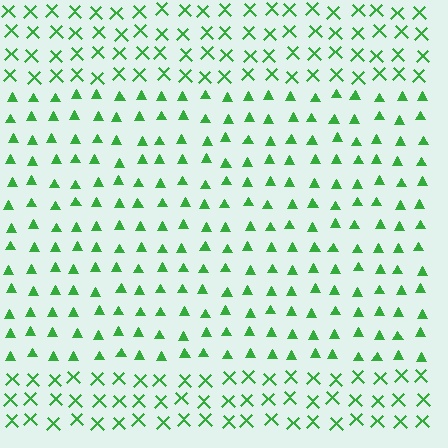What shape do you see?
I see a rectangle.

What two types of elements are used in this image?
The image uses triangles inside the rectangle region and X marks outside it.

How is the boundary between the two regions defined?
The boundary is defined by a change in element shape: triangles inside vs. X marks outside. All elements share the same color and spacing.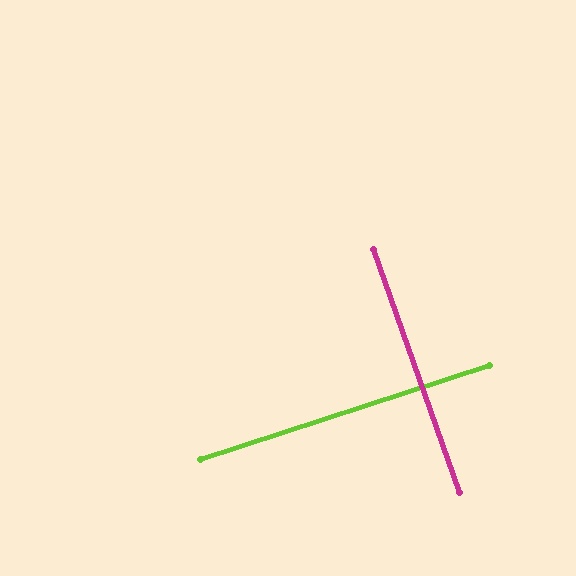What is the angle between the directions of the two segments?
Approximately 88 degrees.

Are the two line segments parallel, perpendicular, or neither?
Perpendicular — they meet at approximately 88°.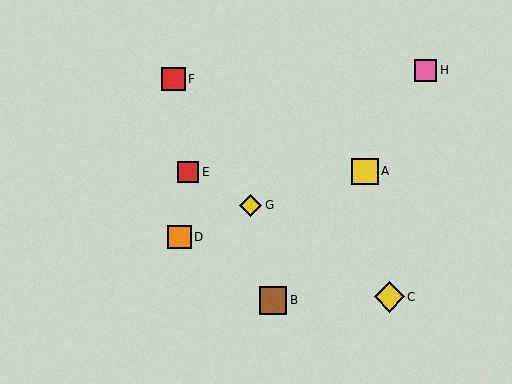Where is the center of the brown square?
The center of the brown square is at (273, 300).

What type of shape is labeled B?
Shape B is a brown square.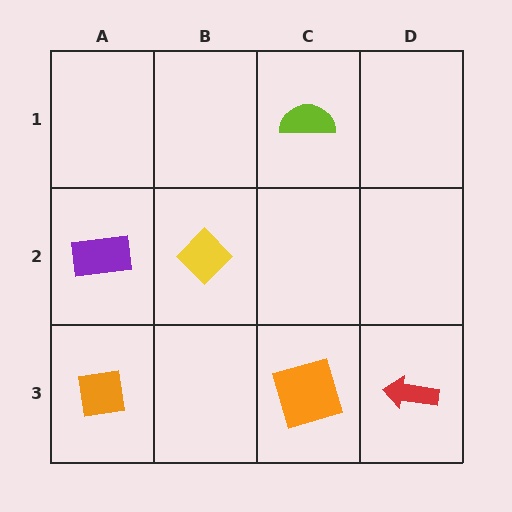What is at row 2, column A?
A purple rectangle.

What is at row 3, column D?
A red arrow.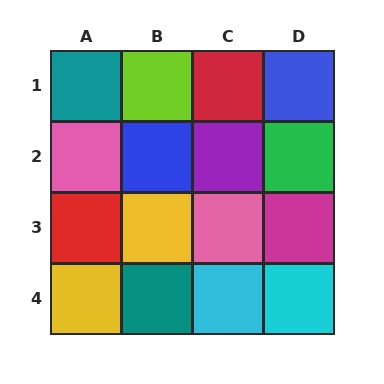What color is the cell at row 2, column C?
Purple.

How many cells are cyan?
2 cells are cyan.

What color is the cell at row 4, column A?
Yellow.